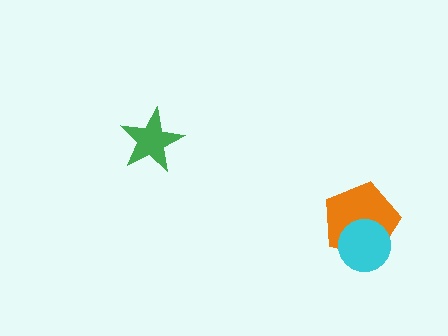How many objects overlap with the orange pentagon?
1 object overlaps with the orange pentagon.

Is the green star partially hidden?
No, no other shape covers it.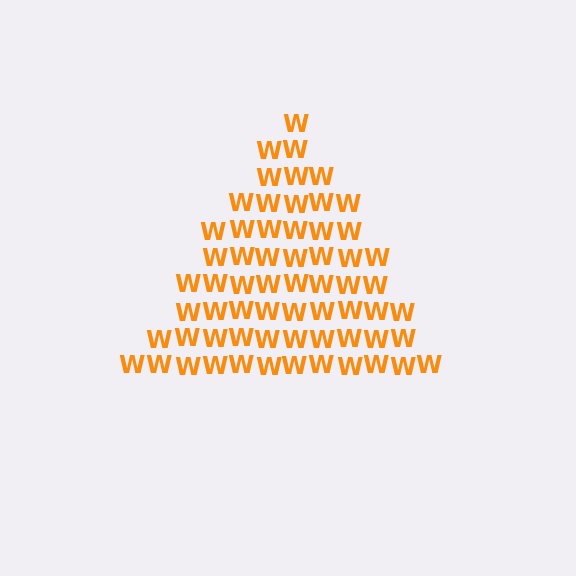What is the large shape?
The large shape is a triangle.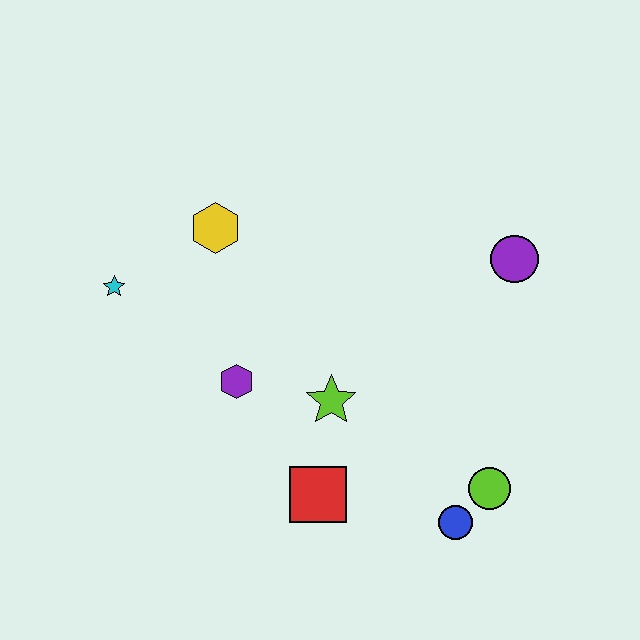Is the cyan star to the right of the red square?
No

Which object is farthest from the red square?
The purple circle is farthest from the red square.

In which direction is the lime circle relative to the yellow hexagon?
The lime circle is to the right of the yellow hexagon.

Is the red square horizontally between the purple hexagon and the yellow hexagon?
No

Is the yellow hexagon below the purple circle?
No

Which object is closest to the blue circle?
The lime circle is closest to the blue circle.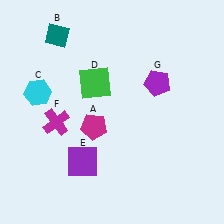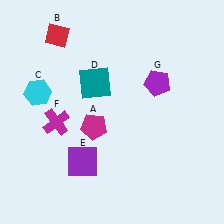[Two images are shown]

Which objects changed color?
B changed from teal to red. D changed from green to teal.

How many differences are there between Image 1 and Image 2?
There are 2 differences between the two images.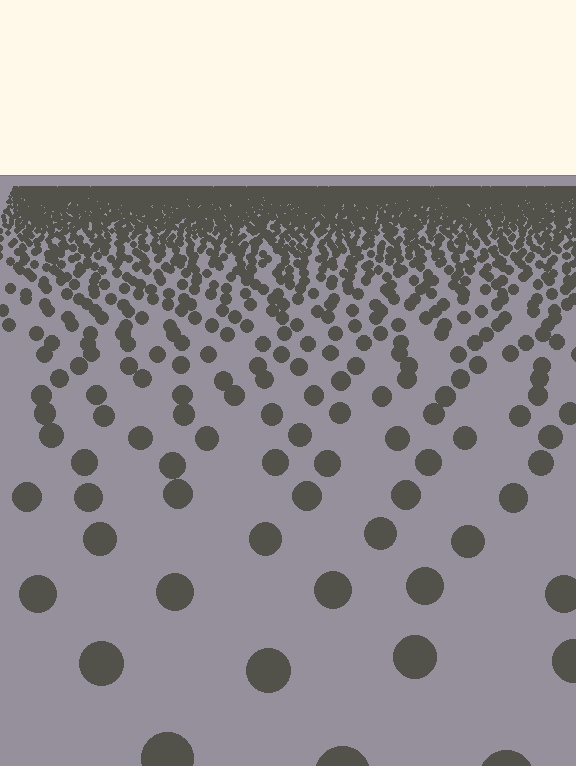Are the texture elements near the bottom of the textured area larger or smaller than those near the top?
Larger. Near the bottom, elements are closer to the viewer and appear at a bigger on-screen size.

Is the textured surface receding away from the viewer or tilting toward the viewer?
The surface is receding away from the viewer. Texture elements get smaller and denser toward the top.